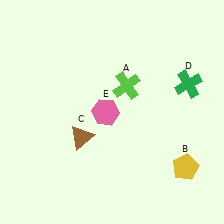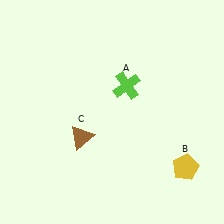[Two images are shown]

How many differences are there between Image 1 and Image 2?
There are 2 differences between the two images.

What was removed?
The pink hexagon (E), the green cross (D) were removed in Image 2.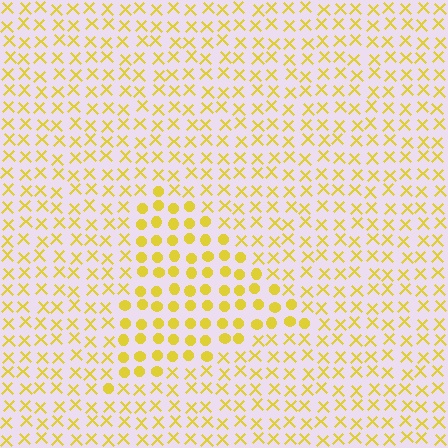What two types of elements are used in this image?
The image uses circles inside the triangle region and X marks outside it.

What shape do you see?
I see a triangle.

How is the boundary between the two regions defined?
The boundary is defined by a change in element shape: circles inside vs. X marks outside. All elements share the same color and spacing.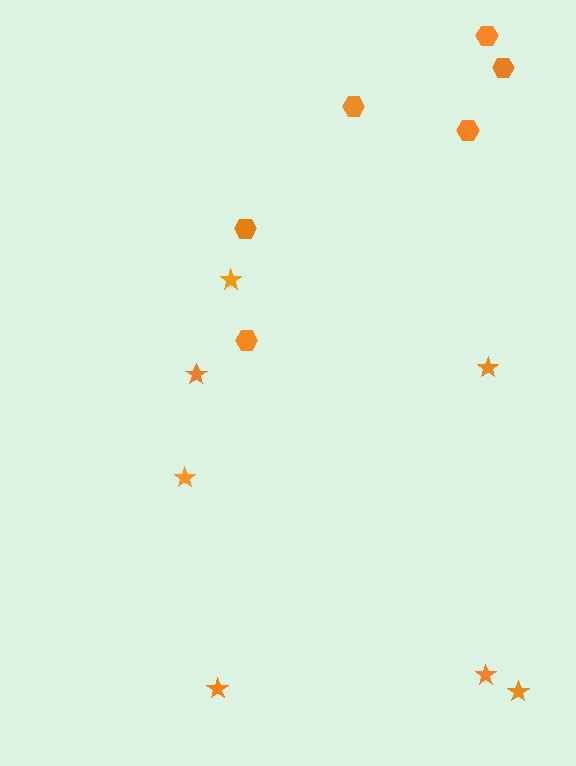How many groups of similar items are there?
There are 2 groups: one group of hexagons (6) and one group of stars (7).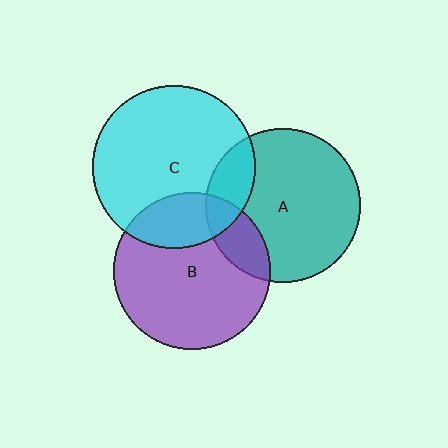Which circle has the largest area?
Circle C (cyan).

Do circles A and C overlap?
Yes.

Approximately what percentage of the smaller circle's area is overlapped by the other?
Approximately 15%.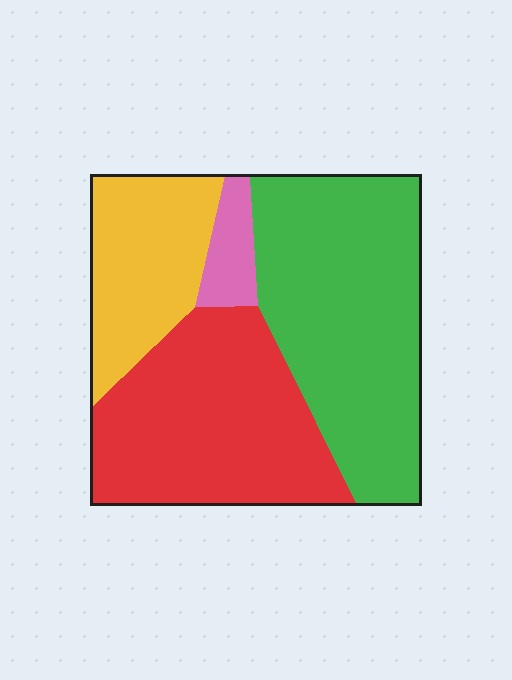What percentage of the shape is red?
Red takes up about one third (1/3) of the shape.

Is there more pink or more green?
Green.